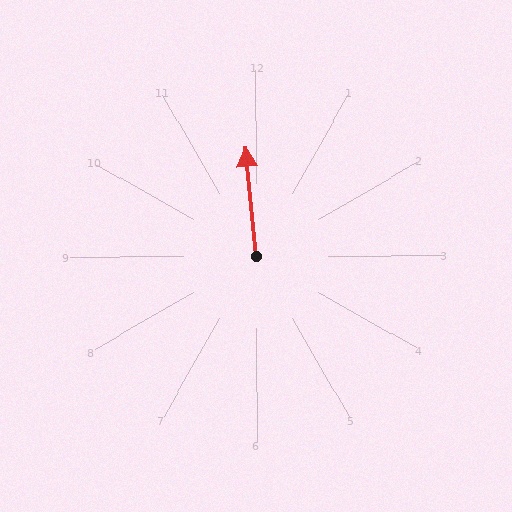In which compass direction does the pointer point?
North.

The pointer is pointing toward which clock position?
Roughly 12 o'clock.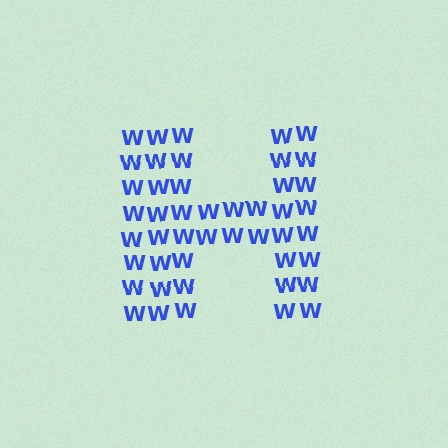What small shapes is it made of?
It is made of small letter W's.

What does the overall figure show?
The overall figure shows the letter H.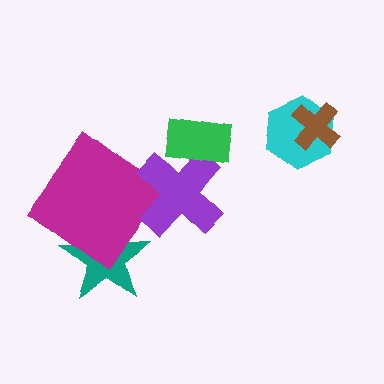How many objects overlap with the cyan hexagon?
1 object overlaps with the cyan hexagon.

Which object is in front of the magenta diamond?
The purple cross is in front of the magenta diamond.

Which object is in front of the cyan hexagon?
The brown cross is in front of the cyan hexagon.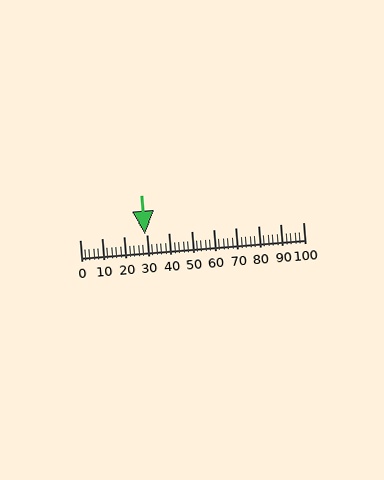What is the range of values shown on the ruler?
The ruler shows values from 0 to 100.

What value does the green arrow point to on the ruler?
The green arrow points to approximately 29.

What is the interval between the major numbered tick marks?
The major tick marks are spaced 10 units apart.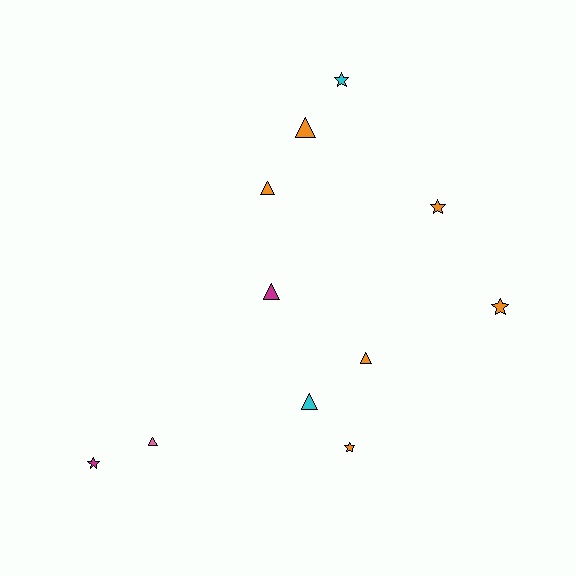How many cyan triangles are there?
There is 1 cyan triangle.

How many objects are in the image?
There are 11 objects.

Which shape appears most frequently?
Triangle, with 6 objects.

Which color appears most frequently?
Orange, with 6 objects.